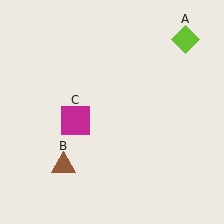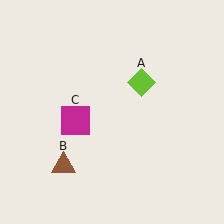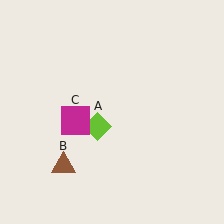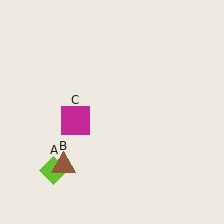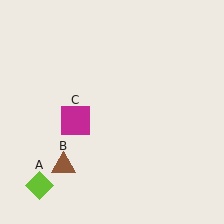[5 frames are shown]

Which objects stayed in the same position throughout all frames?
Brown triangle (object B) and magenta square (object C) remained stationary.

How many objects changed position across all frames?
1 object changed position: lime diamond (object A).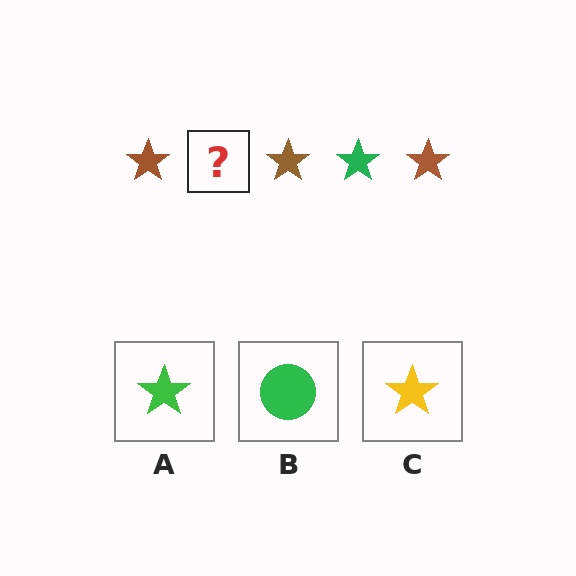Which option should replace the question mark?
Option A.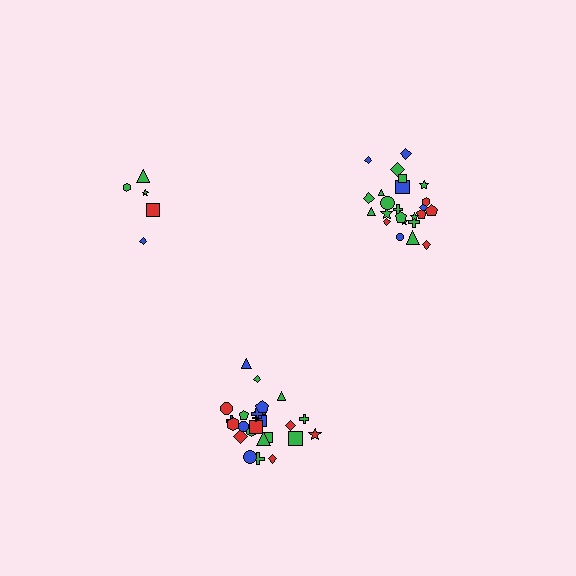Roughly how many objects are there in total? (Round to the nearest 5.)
Roughly 55 objects in total.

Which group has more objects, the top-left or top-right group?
The top-right group.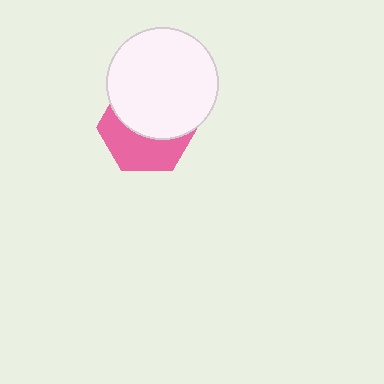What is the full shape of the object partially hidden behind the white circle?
The partially hidden object is a pink hexagon.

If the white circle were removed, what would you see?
You would see the complete pink hexagon.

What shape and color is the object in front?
The object in front is a white circle.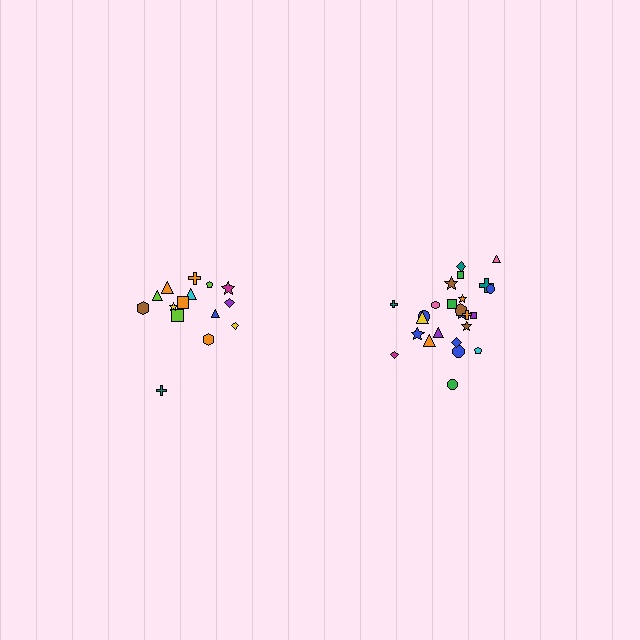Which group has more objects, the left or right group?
The right group.